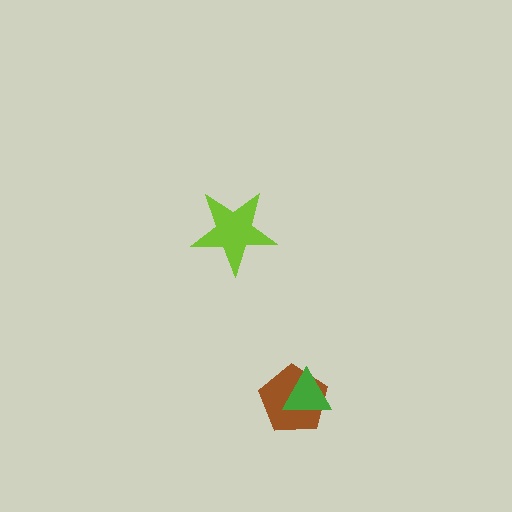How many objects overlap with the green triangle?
1 object overlaps with the green triangle.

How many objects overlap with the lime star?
0 objects overlap with the lime star.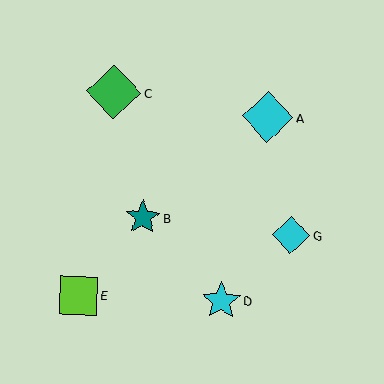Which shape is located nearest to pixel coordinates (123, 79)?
The green diamond (labeled C) at (114, 92) is nearest to that location.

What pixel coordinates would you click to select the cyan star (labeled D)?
Click at (221, 301) to select the cyan star D.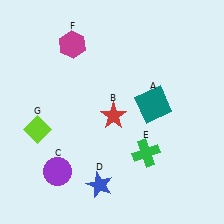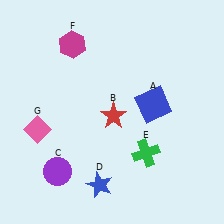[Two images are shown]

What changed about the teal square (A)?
In Image 1, A is teal. In Image 2, it changed to blue.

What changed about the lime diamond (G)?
In Image 1, G is lime. In Image 2, it changed to pink.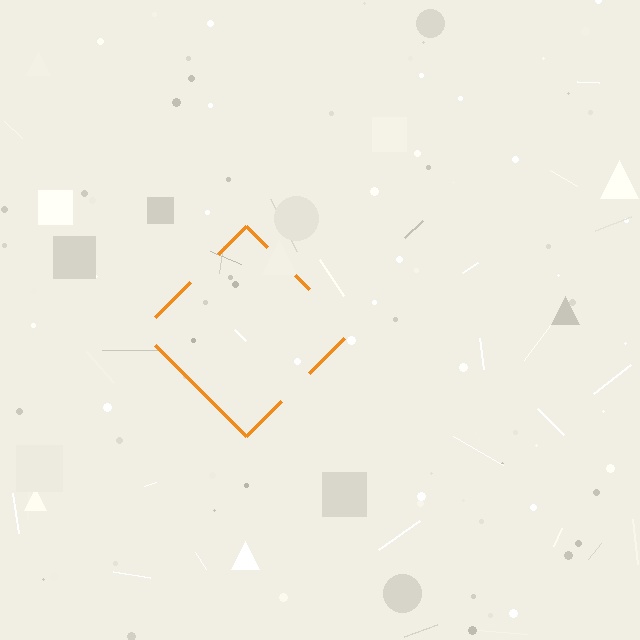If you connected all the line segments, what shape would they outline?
They would outline a diamond.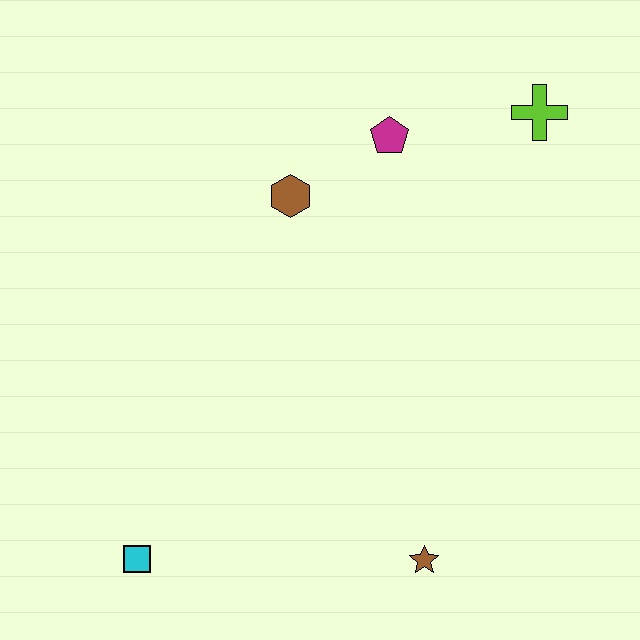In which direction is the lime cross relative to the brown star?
The lime cross is above the brown star.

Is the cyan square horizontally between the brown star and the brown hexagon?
No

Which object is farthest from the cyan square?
The lime cross is farthest from the cyan square.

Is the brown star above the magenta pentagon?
No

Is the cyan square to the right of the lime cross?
No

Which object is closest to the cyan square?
The brown star is closest to the cyan square.